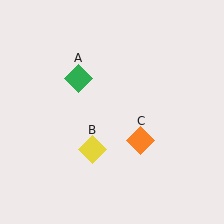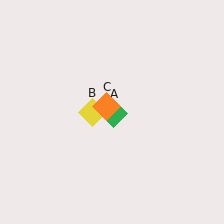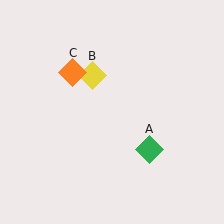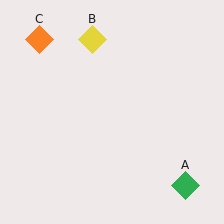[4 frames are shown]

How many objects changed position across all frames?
3 objects changed position: green diamond (object A), yellow diamond (object B), orange diamond (object C).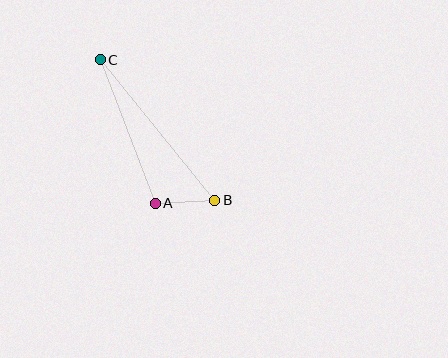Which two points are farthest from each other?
Points B and C are farthest from each other.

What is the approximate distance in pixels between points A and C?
The distance between A and C is approximately 154 pixels.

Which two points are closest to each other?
Points A and B are closest to each other.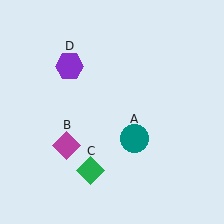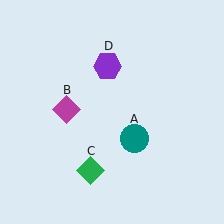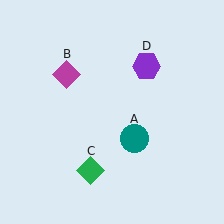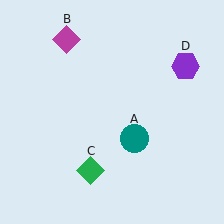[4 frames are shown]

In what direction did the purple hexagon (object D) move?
The purple hexagon (object D) moved right.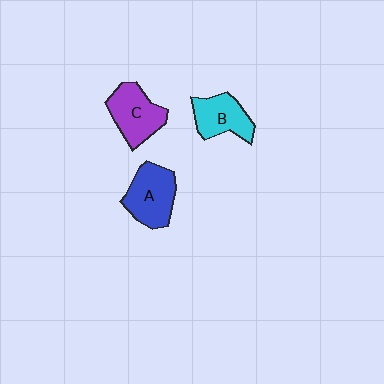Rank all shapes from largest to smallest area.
From largest to smallest: A (blue), C (purple), B (cyan).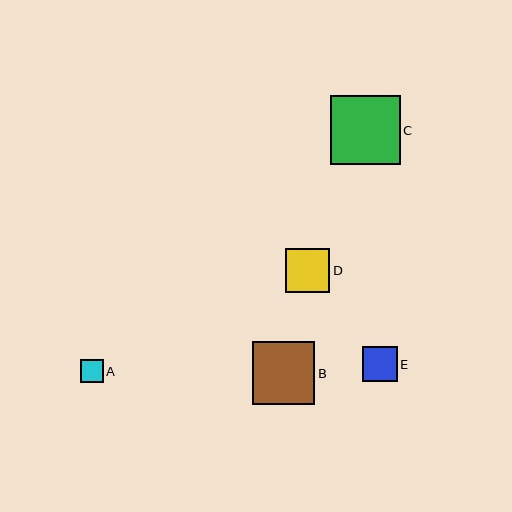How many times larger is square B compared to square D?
Square B is approximately 1.4 times the size of square D.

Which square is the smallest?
Square A is the smallest with a size of approximately 23 pixels.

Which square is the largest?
Square C is the largest with a size of approximately 69 pixels.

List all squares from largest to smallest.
From largest to smallest: C, B, D, E, A.